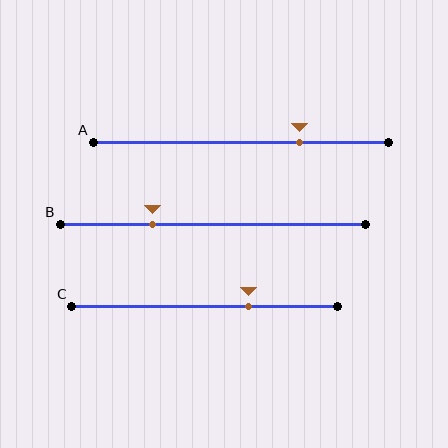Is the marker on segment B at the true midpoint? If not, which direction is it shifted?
No, the marker on segment B is shifted to the left by about 20% of the segment length.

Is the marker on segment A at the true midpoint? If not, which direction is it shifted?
No, the marker on segment A is shifted to the right by about 20% of the segment length.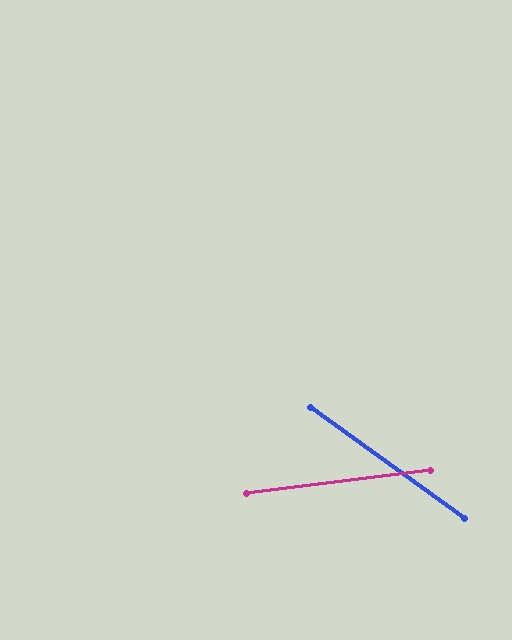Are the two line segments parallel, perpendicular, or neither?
Neither parallel nor perpendicular — they differ by about 43°.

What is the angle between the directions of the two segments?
Approximately 43 degrees.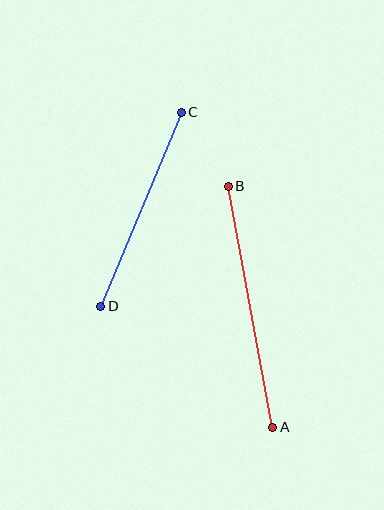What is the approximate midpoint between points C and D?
The midpoint is at approximately (141, 209) pixels.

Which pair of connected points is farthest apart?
Points A and B are farthest apart.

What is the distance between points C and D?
The distance is approximately 210 pixels.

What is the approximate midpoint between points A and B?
The midpoint is at approximately (250, 307) pixels.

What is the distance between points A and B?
The distance is approximately 245 pixels.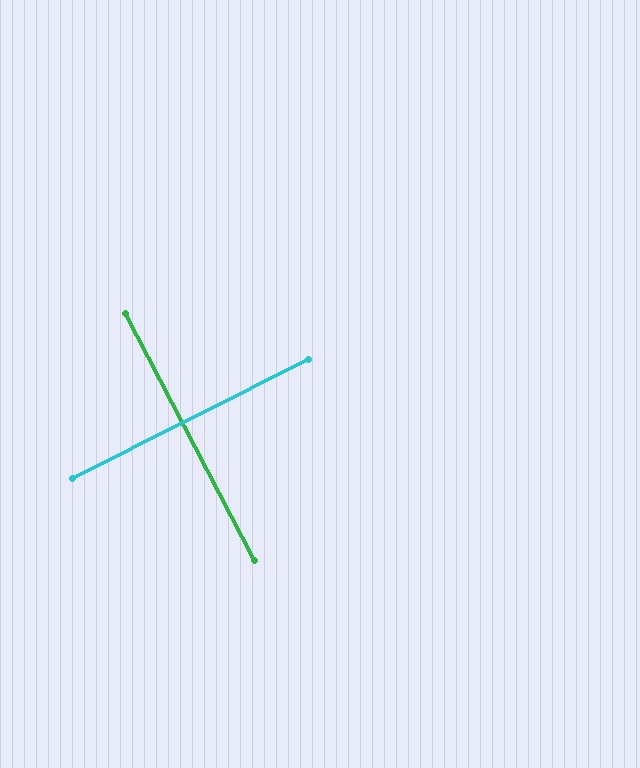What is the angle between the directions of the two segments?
Approximately 89 degrees.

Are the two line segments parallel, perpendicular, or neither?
Perpendicular — they meet at approximately 89°.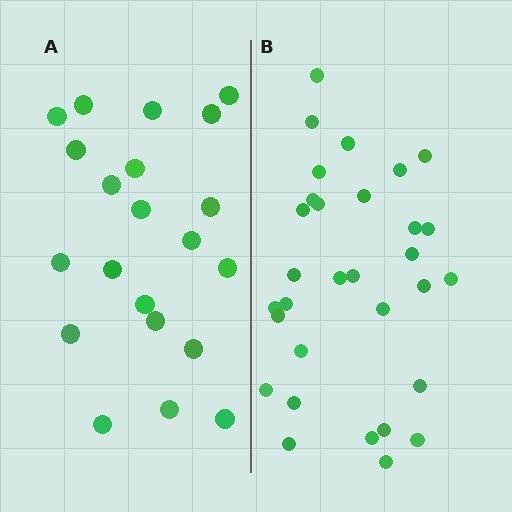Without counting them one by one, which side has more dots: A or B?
Region B (the right region) has more dots.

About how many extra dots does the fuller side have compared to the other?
Region B has roughly 10 or so more dots than region A.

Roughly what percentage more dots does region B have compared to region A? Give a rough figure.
About 50% more.